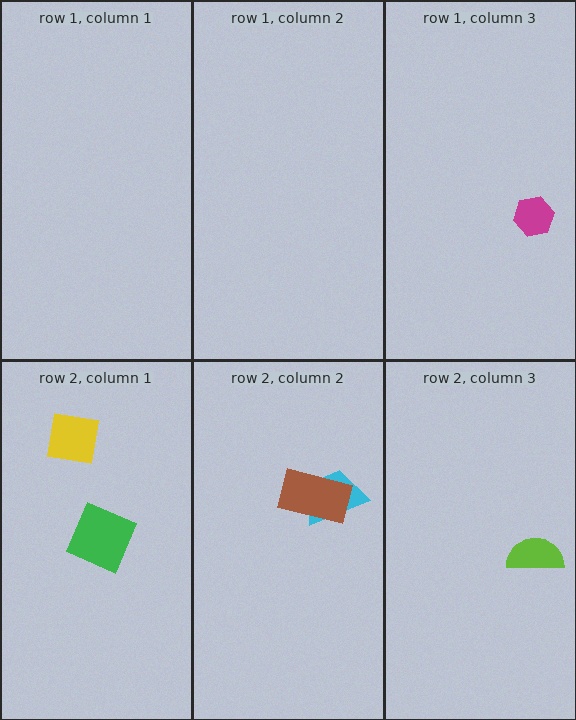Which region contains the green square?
The row 2, column 1 region.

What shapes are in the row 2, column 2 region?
The cyan trapezoid, the brown rectangle.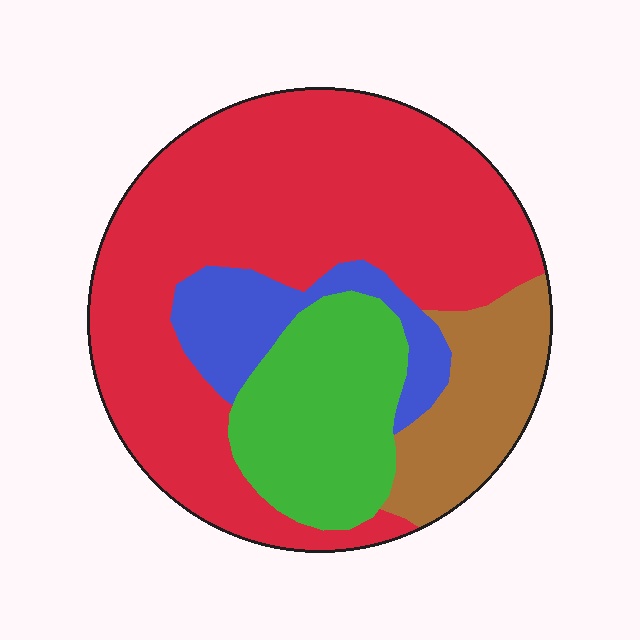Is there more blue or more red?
Red.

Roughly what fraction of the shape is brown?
Brown takes up about one eighth (1/8) of the shape.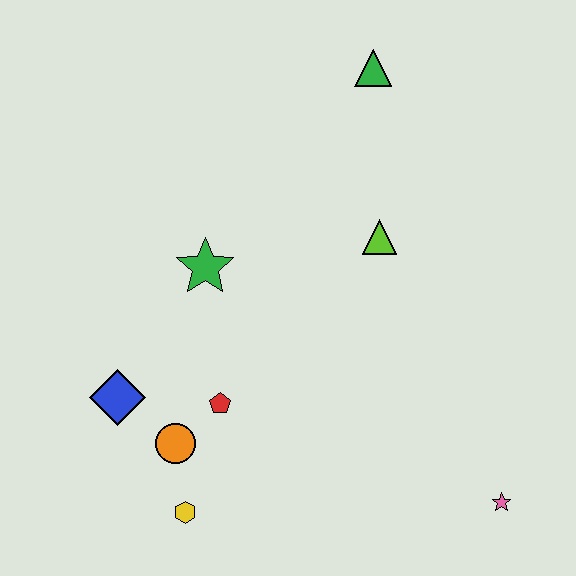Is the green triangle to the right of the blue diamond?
Yes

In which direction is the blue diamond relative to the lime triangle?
The blue diamond is to the left of the lime triangle.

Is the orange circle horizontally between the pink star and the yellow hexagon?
No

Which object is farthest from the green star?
The pink star is farthest from the green star.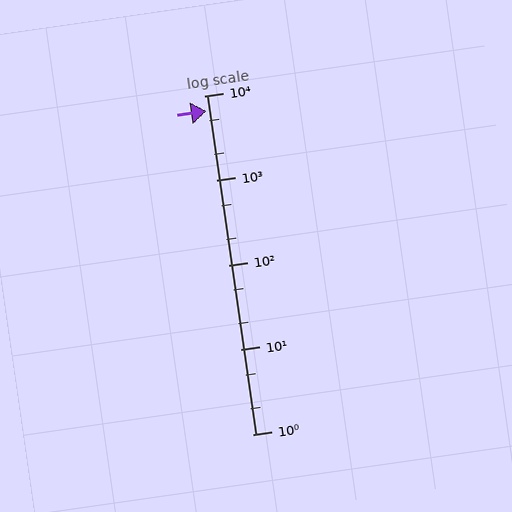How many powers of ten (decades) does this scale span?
The scale spans 4 decades, from 1 to 10000.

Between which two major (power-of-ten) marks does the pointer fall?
The pointer is between 1000 and 10000.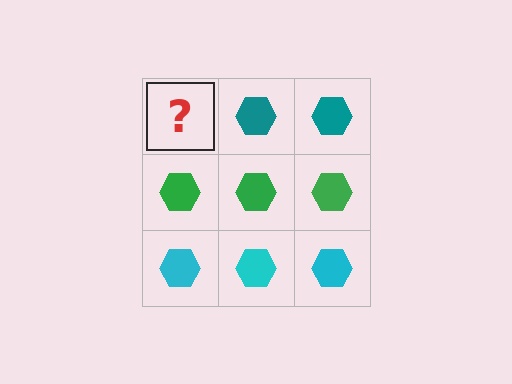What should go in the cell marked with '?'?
The missing cell should contain a teal hexagon.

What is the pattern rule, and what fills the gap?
The rule is that each row has a consistent color. The gap should be filled with a teal hexagon.